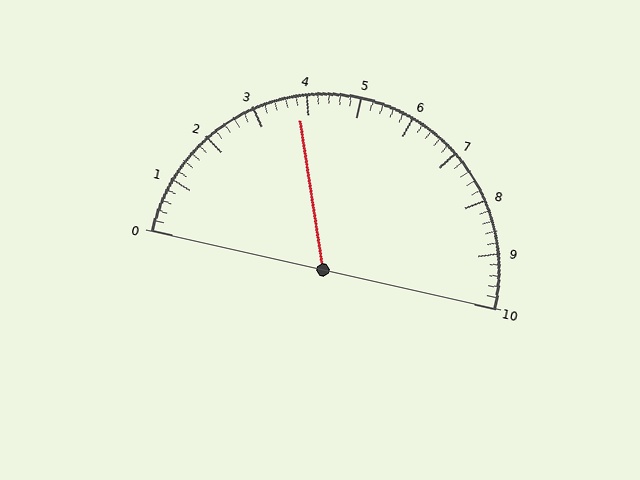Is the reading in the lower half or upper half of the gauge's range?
The reading is in the lower half of the range (0 to 10).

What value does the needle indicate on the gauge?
The needle indicates approximately 3.8.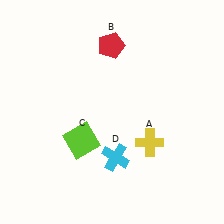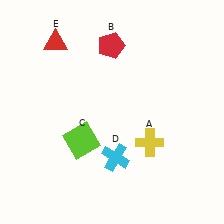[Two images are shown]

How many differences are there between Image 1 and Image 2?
There is 1 difference between the two images.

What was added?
A red triangle (E) was added in Image 2.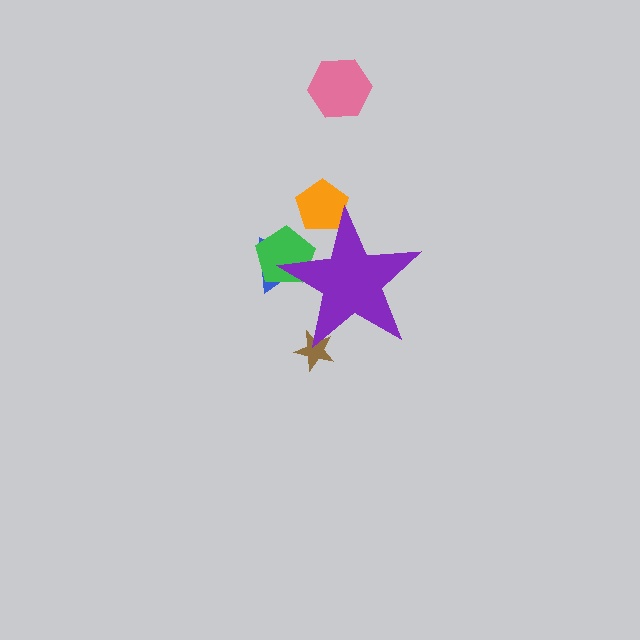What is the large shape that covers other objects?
A purple star.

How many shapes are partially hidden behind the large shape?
4 shapes are partially hidden.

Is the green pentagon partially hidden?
Yes, the green pentagon is partially hidden behind the purple star.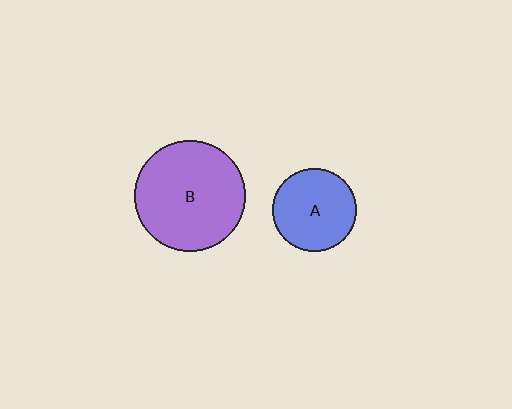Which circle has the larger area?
Circle B (purple).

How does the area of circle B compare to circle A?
Approximately 1.8 times.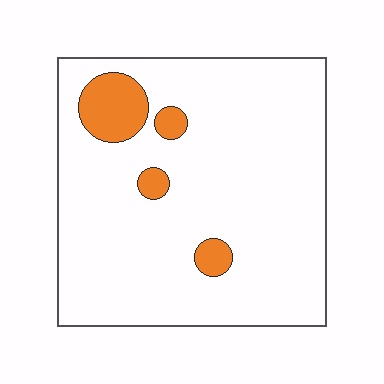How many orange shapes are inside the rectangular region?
4.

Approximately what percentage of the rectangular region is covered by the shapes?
Approximately 10%.